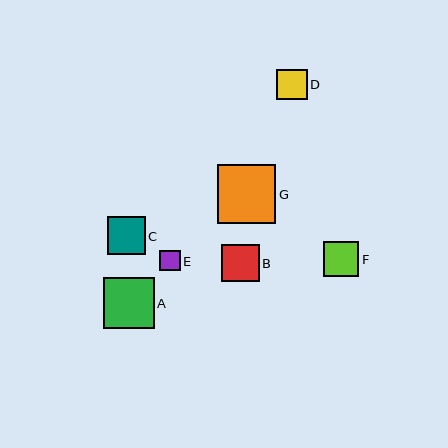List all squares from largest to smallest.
From largest to smallest: G, A, C, B, F, D, E.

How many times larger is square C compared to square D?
Square C is approximately 1.3 times the size of square D.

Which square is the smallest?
Square E is the smallest with a size of approximately 21 pixels.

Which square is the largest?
Square G is the largest with a size of approximately 58 pixels.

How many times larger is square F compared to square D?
Square F is approximately 1.2 times the size of square D.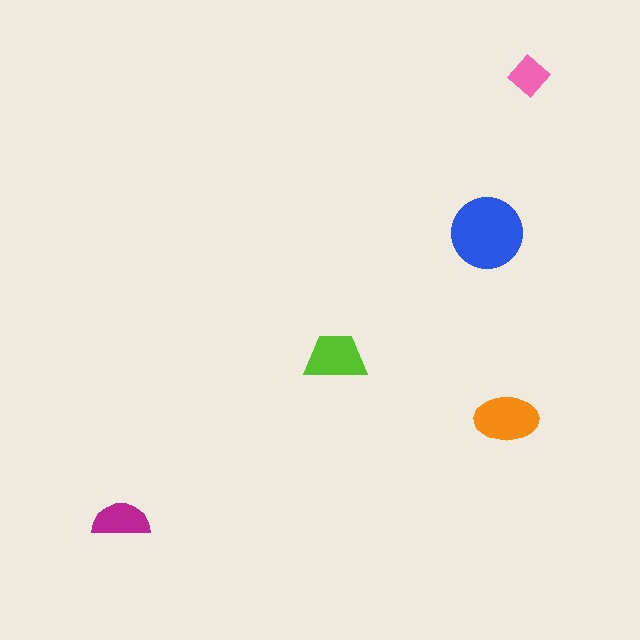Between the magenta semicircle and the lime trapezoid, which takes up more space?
The lime trapezoid.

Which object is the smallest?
The pink diamond.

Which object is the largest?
The blue circle.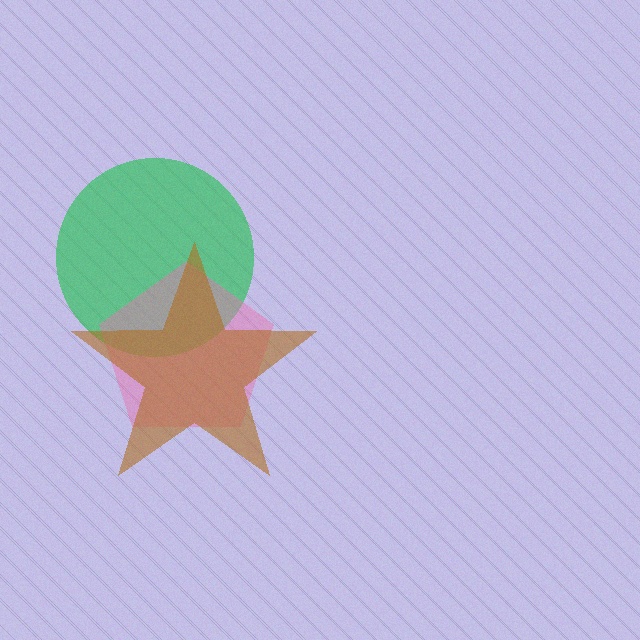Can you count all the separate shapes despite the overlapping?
Yes, there are 3 separate shapes.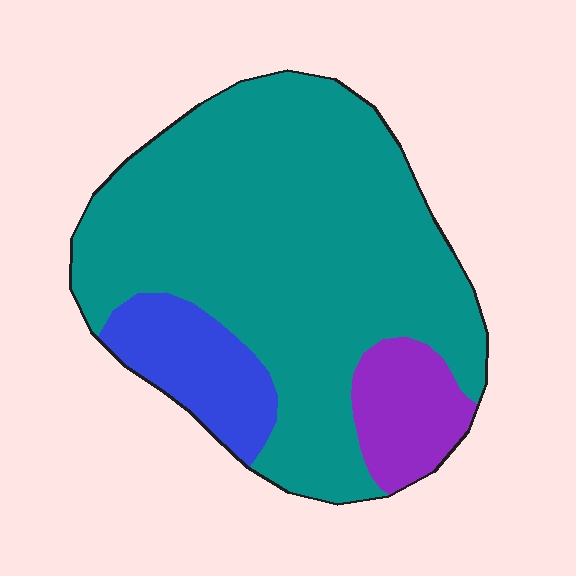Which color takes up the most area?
Teal, at roughly 75%.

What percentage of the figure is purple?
Purple covers about 10% of the figure.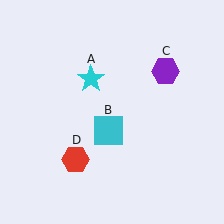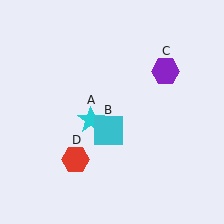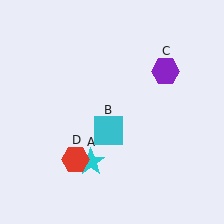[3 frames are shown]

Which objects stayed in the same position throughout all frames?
Cyan square (object B) and purple hexagon (object C) and red hexagon (object D) remained stationary.